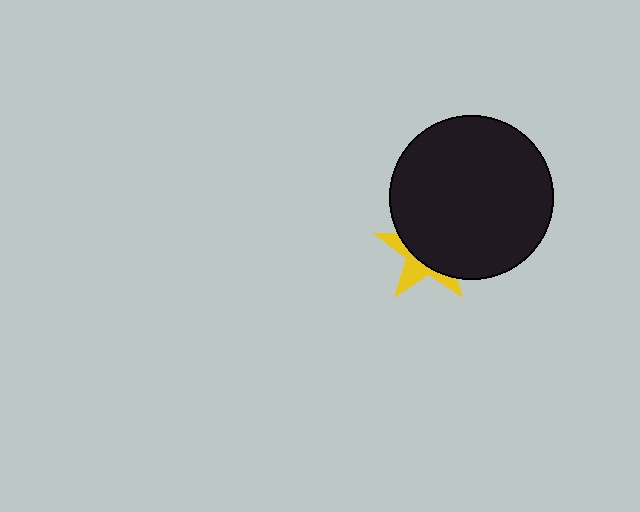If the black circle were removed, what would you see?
You would see the complete yellow star.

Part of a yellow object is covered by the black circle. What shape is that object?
It is a star.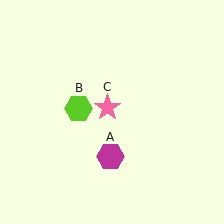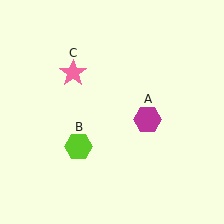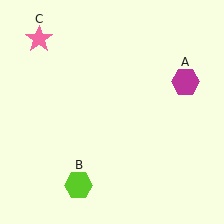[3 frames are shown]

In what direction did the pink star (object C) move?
The pink star (object C) moved up and to the left.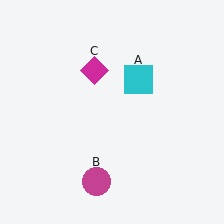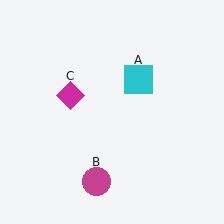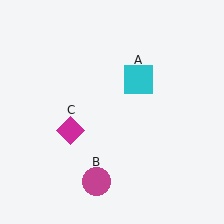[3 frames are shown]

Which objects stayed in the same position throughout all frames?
Cyan square (object A) and magenta circle (object B) remained stationary.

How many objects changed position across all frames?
1 object changed position: magenta diamond (object C).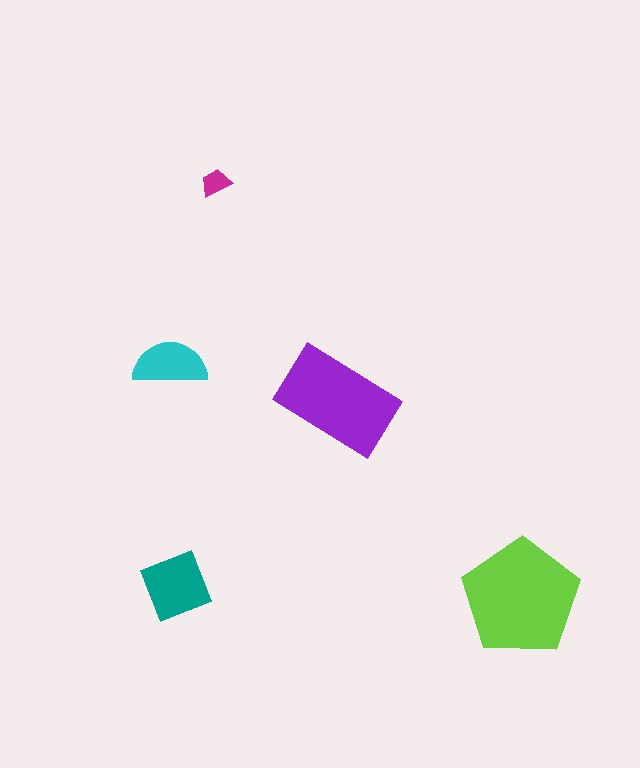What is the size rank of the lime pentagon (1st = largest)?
1st.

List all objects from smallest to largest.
The magenta trapezoid, the cyan semicircle, the teal square, the purple rectangle, the lime pentagon.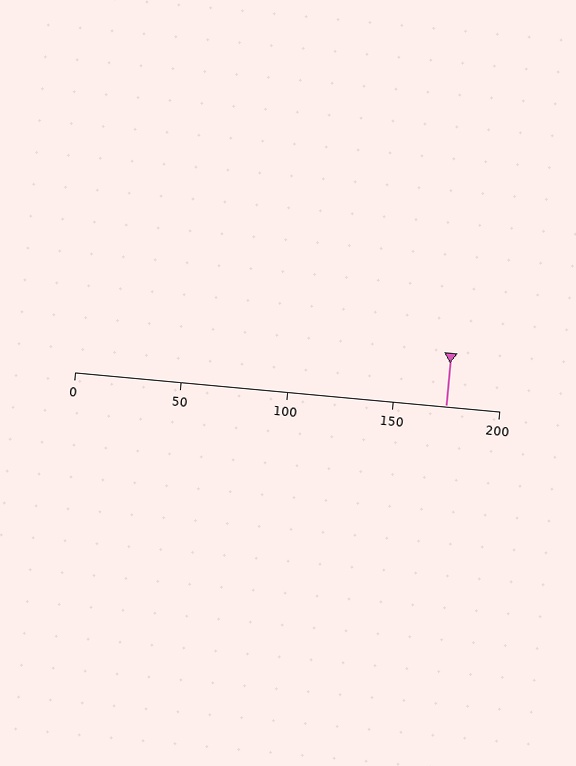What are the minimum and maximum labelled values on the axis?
The axis runs from 0 to 200.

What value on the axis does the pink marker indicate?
The marker indicates approximately 175.